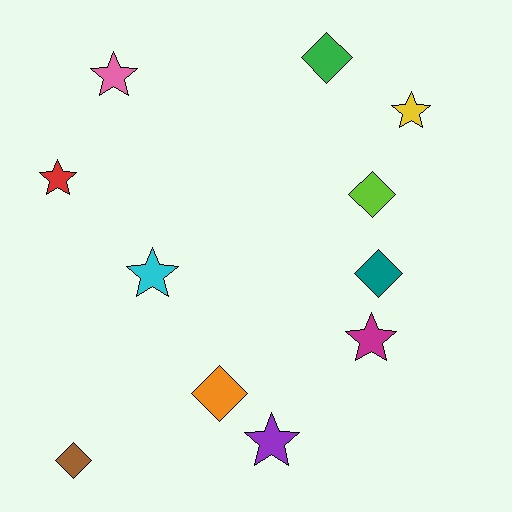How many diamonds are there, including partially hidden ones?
There are 5 diamonds.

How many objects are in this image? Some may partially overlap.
There are 11 objects.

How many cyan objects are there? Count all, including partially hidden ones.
There is 1 cyan object.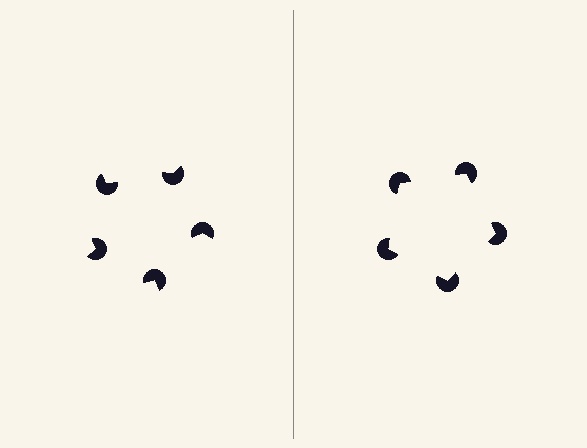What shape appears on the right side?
An illusory pentagon.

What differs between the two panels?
The pac-man discs are positioned identically on both sides; only the wedge orientations differ. On the right they align to a pentagon; on the left they are misaligned.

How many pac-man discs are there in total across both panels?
10 — 5 on each side.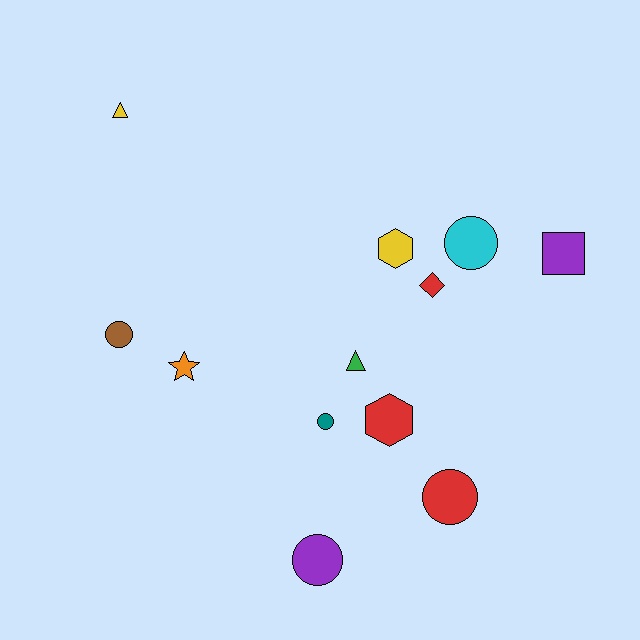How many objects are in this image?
There are 12 objects.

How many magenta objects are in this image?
There are no magenta objects.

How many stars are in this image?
There is 1 star.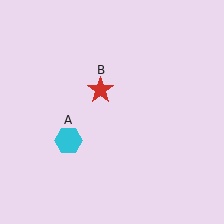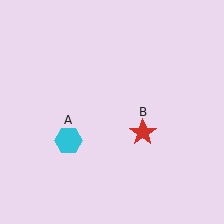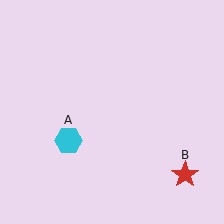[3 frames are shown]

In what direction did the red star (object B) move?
The red star (object B) moved down and to the right.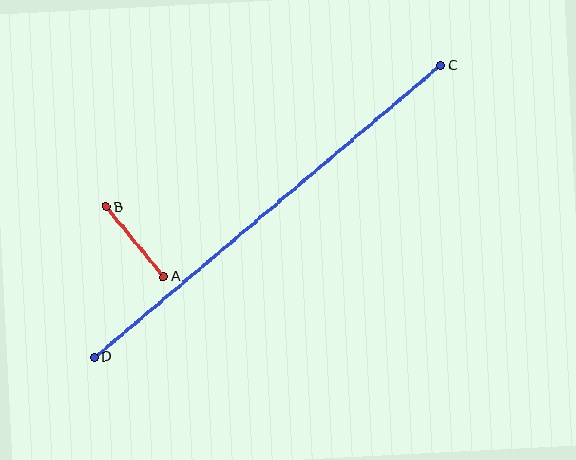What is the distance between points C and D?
The distance is approximately 452 pixels.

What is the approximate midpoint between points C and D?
The midpoint is at approximately (268, 212) pixels.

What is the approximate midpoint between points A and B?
The midpoint is at approximately (135, 242) pixels.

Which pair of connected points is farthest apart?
Points C and D are farthest apart.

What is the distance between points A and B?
The distance is approximately 91 pixels.